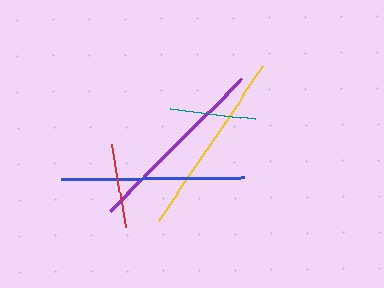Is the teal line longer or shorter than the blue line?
The blue line is longer than the teal line.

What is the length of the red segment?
The red segment is approximately 84 pixels long.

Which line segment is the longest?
The yellow line is the longest at approximately 187 pixels.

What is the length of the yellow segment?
The yellow segment is approximately 187 pixels long.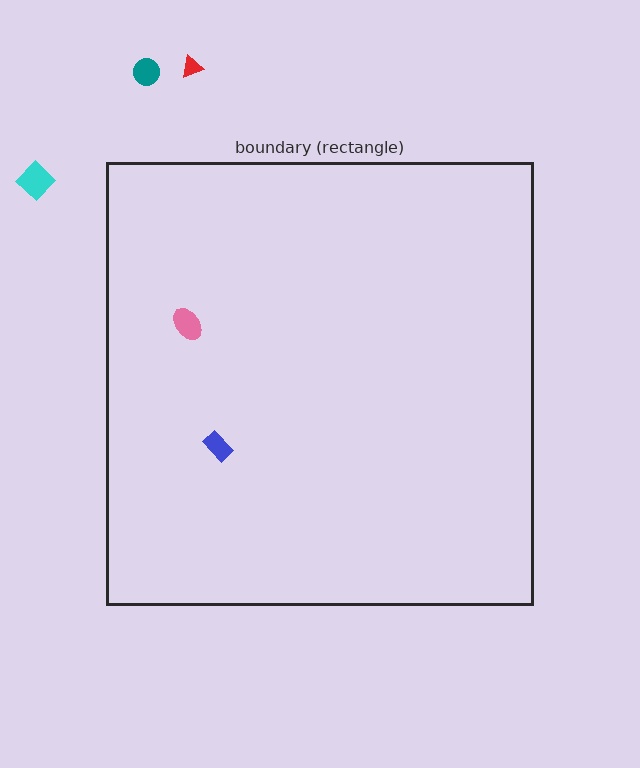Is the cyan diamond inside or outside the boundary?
Outside.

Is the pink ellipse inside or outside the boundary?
Inside.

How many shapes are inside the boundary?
2 inside, 3 outside.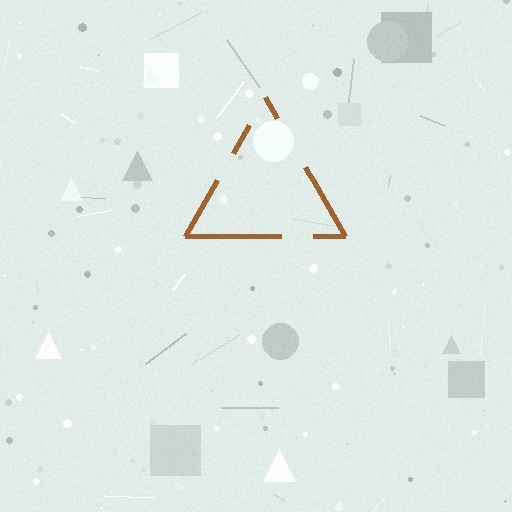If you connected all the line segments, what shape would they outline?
They would outline a triangle.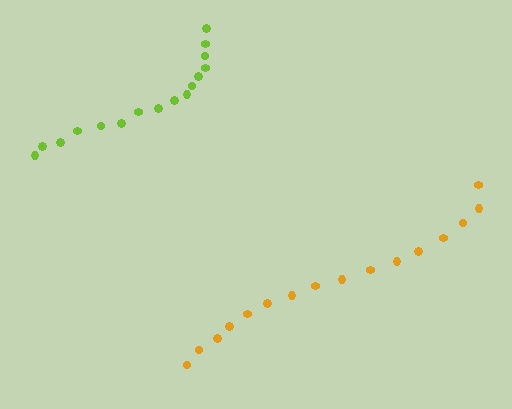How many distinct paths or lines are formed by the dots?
There are 2 distinct paths.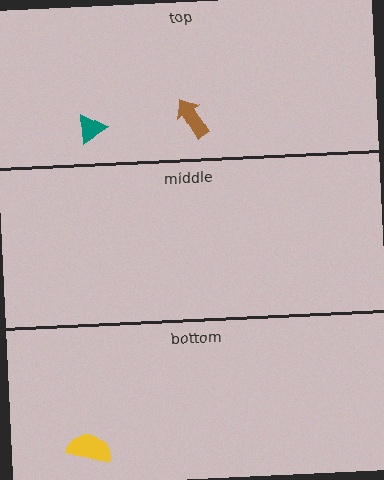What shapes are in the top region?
The teal triangle, the brown arrow.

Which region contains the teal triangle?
The top region.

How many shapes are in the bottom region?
1.